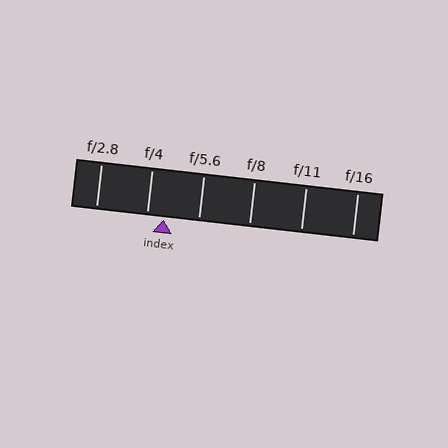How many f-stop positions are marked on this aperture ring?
There are 6 f-stop positions marked.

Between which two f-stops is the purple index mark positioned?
The index mark is between f/4 and f/5.6.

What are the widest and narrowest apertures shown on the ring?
The widest aperture shown is f/2.8 and the narrowest is f/16.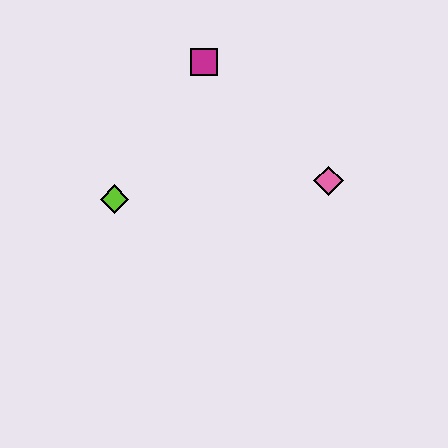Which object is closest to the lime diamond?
The magenta square is closest to the lime diamond.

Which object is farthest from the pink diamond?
The lime diamond is farthest from the pink diamond.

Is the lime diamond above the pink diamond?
No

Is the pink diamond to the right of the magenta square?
Yes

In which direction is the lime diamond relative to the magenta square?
The lime diamond is below the magenta square.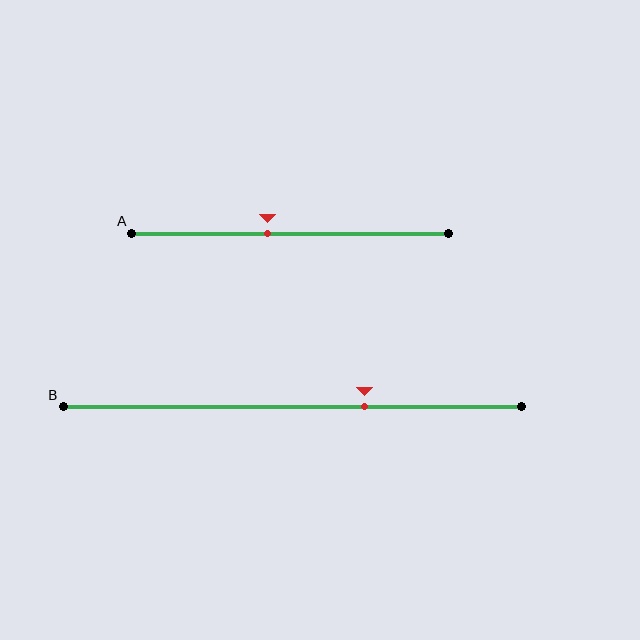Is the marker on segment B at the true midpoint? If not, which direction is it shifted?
No, the marker on segment B is shifted to the right by about 16% of the segment length.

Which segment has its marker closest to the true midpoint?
Segment A has its marker closest to the true midpoint.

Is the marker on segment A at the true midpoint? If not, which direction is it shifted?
No, the marker on segment A is shifted to the left by about 7% of the segment length.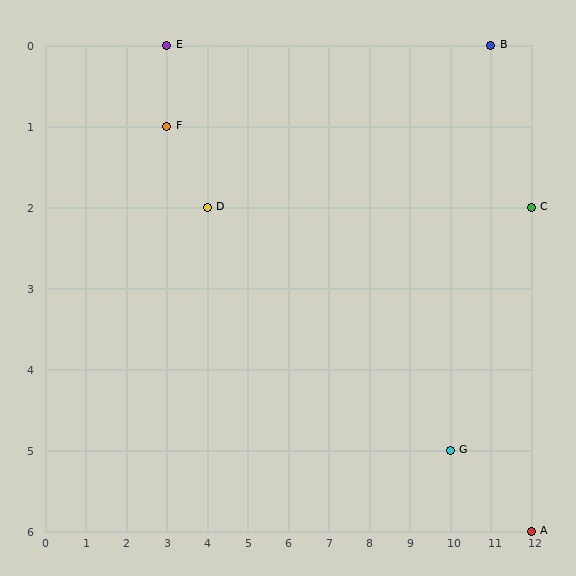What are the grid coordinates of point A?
Point A is at grid coordinates (12, 6).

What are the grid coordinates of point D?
Point D is at grid coordinates (4, 2).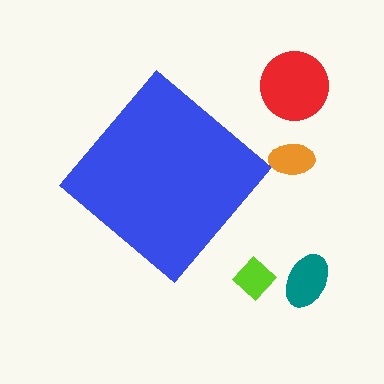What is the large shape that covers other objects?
A blue diamond.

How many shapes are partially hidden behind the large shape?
0 shapes are partially hidden.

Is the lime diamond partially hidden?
No, the lime diamond is fully visible.